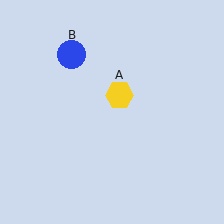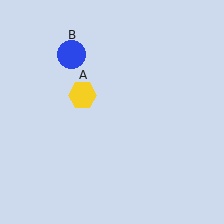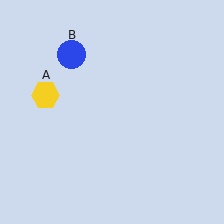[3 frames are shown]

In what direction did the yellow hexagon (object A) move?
The yellow hexagon (object A) moved left.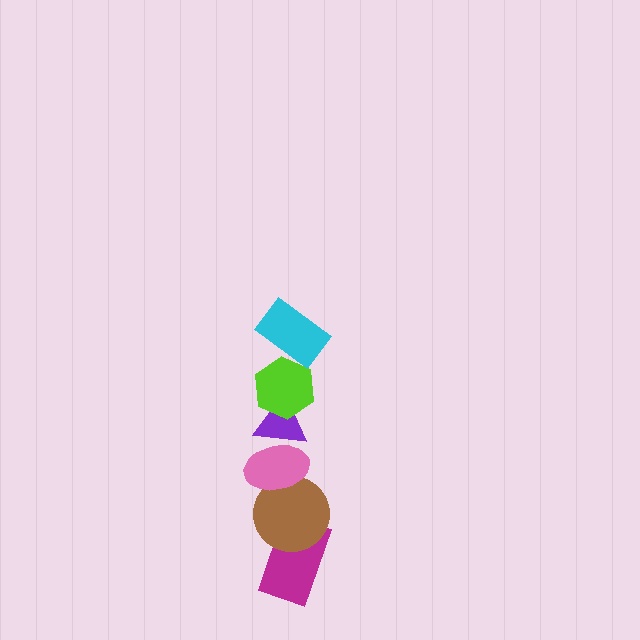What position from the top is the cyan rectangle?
The cyan rectangle is 1st from the top.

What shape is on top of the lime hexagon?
The cyan rectangle is on top of the lime hexagon.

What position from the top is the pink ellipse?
The pink ellipse is 4th from the top.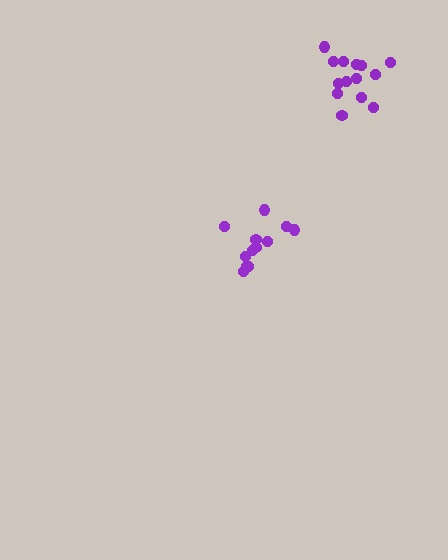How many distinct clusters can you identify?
There are 2 distinct clusters.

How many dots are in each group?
Group 1: 12 dots, Group 2: 14 dots (26 total).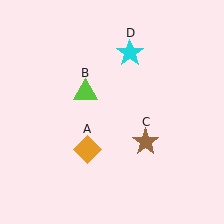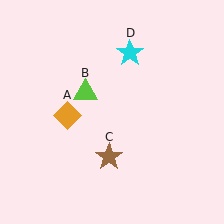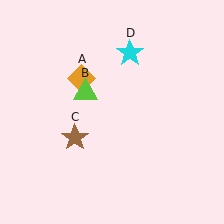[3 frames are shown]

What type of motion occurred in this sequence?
The orange diamond (object A), brown star (object C) rotated clockwise around the center of the scene.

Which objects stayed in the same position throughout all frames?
Lime triangle (object B) and cyan star (object D) remained stationary.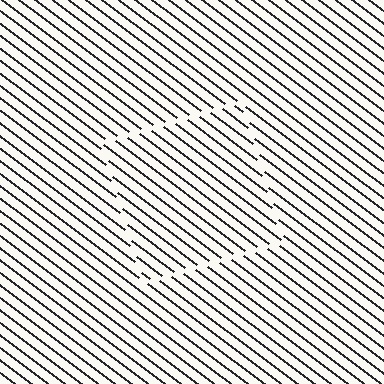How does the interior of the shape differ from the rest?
The interior of the shape contains the same grating, shifted by half a period — the contour is defined by the phase discontinuity where line-ends from the inner and outer gratings abut.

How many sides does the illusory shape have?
4 sides — the line-ends trace a square.